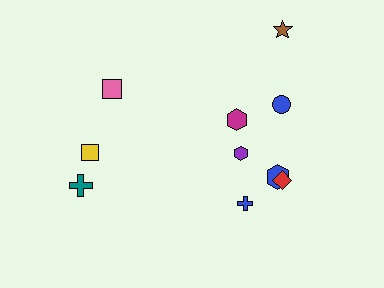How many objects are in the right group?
There are 7 objects.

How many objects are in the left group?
There are 3 objects.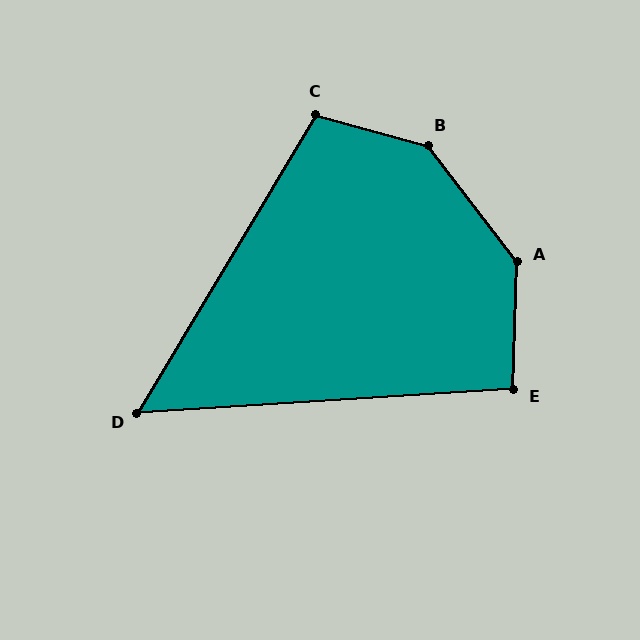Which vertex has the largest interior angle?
B, at approximately 143 degrees.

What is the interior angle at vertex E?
Approximately 95 degrees (obtuse).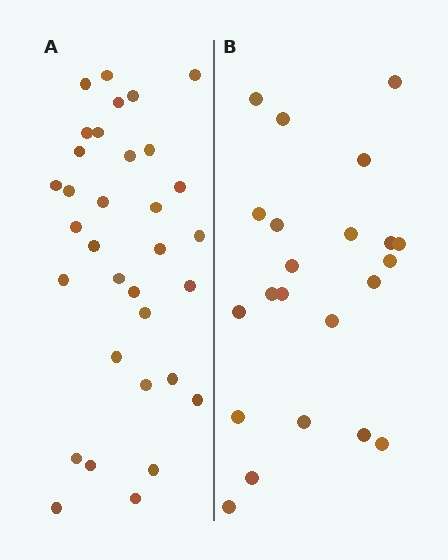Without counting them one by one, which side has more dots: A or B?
Region A (the left region) has more dots.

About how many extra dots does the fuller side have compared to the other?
Region A has roughly 12 or so more dots than region B.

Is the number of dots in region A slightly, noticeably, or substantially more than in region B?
Region A has substantially more. The ratio is roughly 1.5 to 1.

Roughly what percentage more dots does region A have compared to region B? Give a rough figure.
About 50% more.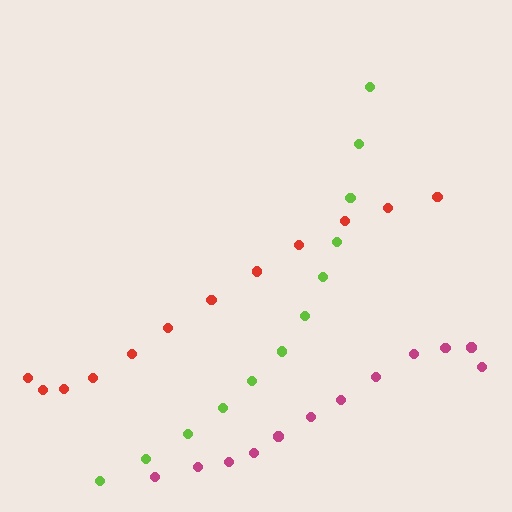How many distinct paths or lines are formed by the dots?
There are 3 distinct paths.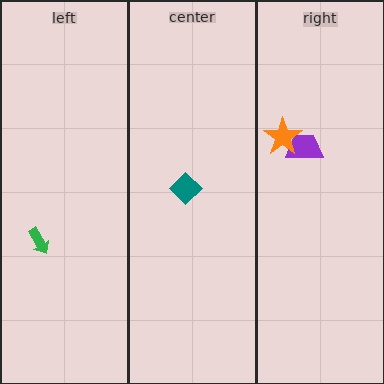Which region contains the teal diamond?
The center region.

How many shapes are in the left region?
1.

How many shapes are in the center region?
1.